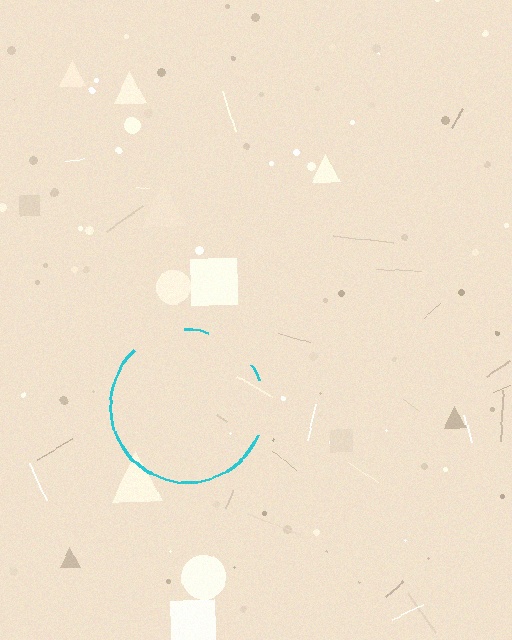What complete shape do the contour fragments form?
The contour fragments form a circle.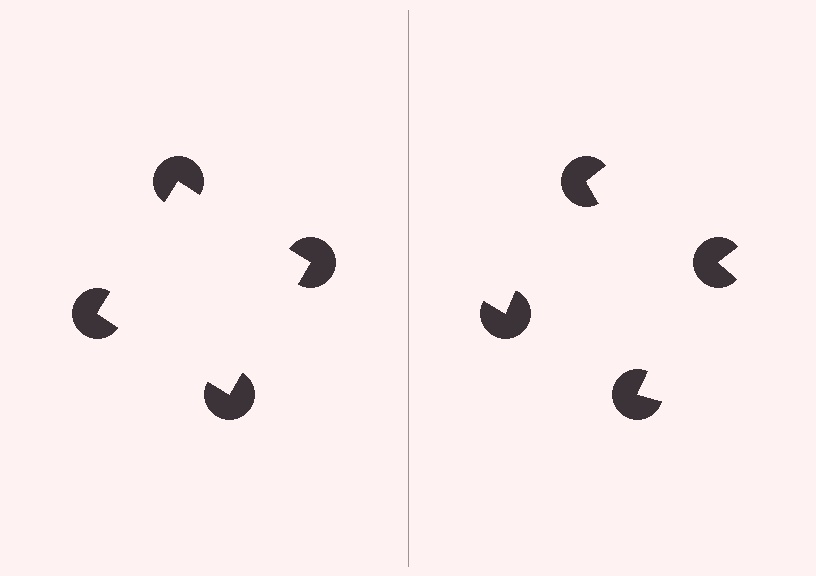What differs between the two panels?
The pac-man discs are positioned identically on both sides; only the wedge orientations differ. On the left they align to a square; on the right they are misaligned.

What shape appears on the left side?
An illusory square.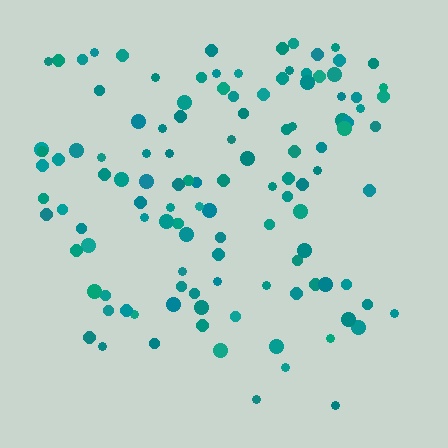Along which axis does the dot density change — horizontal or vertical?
Vertical.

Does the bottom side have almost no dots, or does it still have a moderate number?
Still a moderate number, just noticeably fewer than the top.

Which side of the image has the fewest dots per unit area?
The bottom.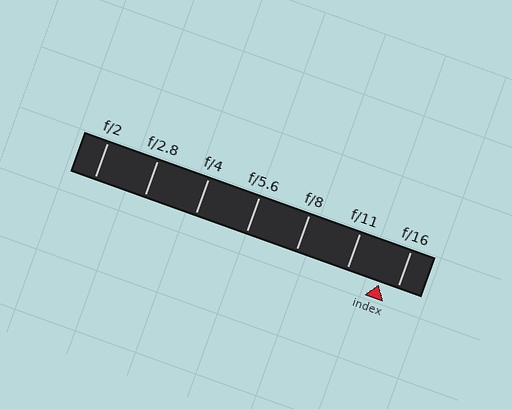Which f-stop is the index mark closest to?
The index mark is closest to f/16.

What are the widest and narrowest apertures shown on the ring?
The widest aperture shown is f/2 and the narrowest is f/16.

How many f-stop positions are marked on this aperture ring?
There are 7 f-stop positions marked.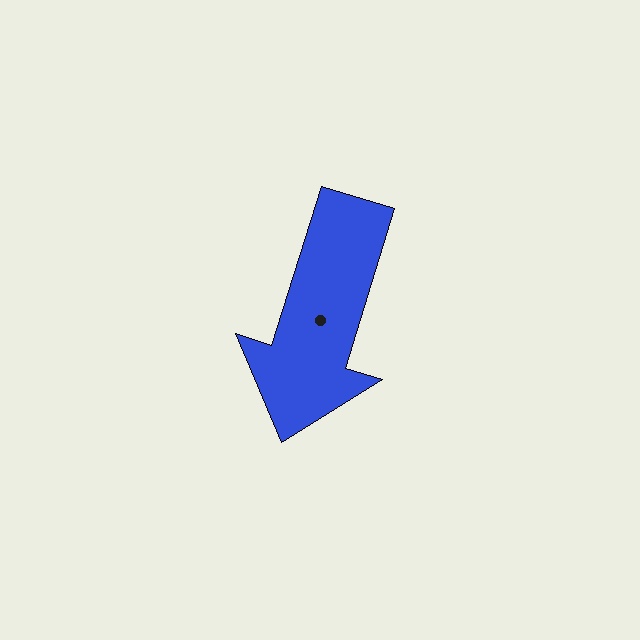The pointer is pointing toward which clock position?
Roughly 7 o'clock.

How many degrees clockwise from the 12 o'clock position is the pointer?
Approximately 197 degrees.